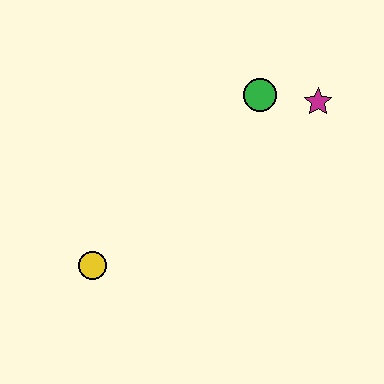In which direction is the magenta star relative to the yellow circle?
The magenta star is to the right of the yellow circle.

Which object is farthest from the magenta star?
The yellow circle is farthest from the magenta star.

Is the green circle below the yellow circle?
No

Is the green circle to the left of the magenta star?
Yes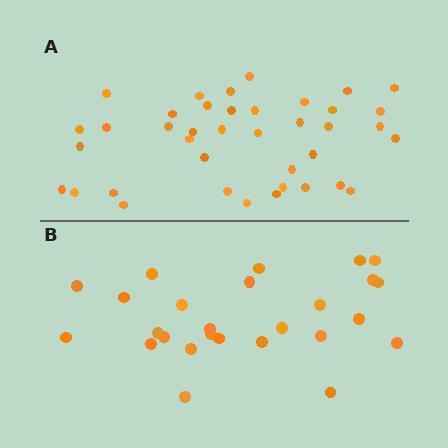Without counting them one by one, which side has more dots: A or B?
Region A (the top region) has more dots.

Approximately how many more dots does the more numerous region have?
Region A has approximately 15 more dots than region B.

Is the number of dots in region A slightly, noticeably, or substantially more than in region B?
Region A has substantially more. The ratio is roughly 1.5 to 1.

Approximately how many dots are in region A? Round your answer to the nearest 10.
About 40 dots. (The exact count is 39, which rounds to 40.)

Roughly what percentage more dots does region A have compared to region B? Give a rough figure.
About 50% more.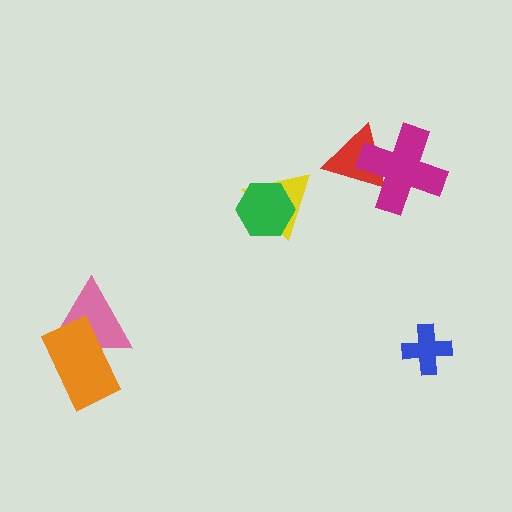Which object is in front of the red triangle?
The magenta cross is in front of the red triangle.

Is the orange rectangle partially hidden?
No, no other shape covers it.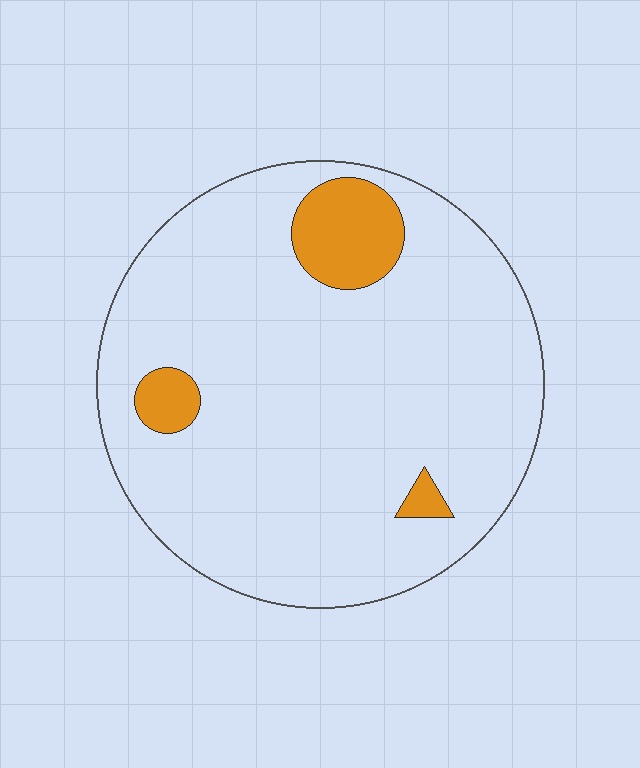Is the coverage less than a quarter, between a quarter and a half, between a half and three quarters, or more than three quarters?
Less than a quarter.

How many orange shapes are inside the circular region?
3.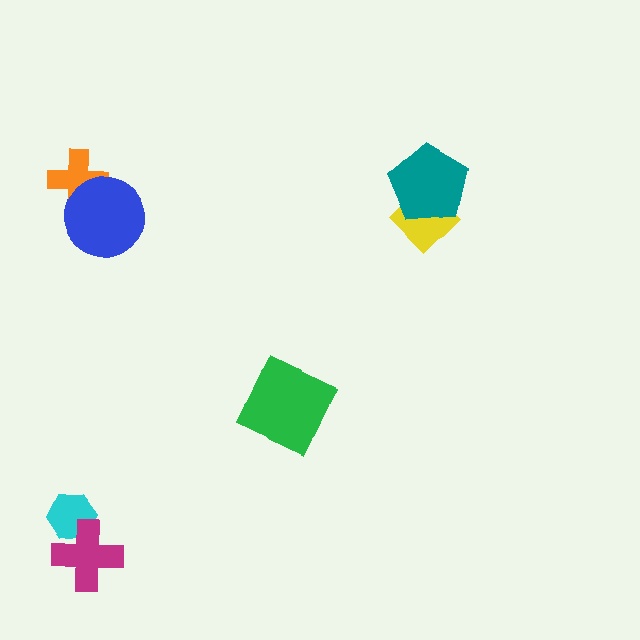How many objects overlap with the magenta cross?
1 object overlaps with the magenta cross.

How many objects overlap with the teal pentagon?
1 object overlaps with the teal pentagon.